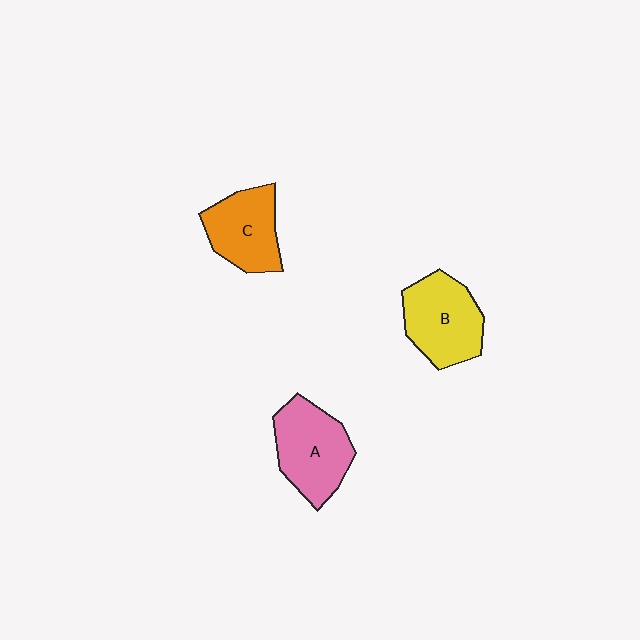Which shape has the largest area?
Shape A (pink).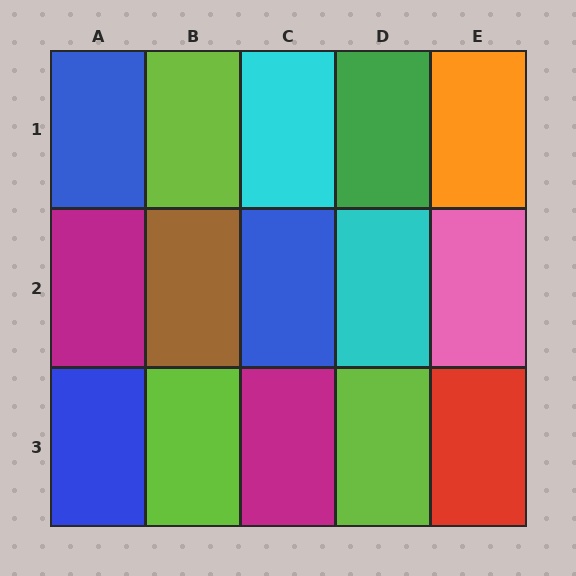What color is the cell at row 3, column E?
Red.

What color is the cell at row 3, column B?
Lime.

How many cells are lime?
3 cells are lime.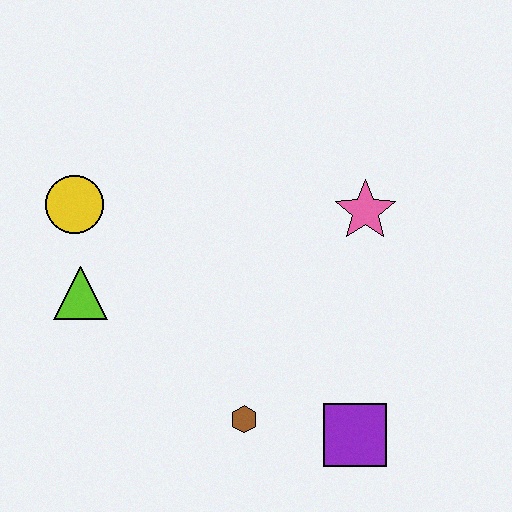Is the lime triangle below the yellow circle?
Yes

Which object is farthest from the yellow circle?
The purple square is farthest from the yellow circle.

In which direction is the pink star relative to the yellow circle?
The pink star is to the right of the yellow circle.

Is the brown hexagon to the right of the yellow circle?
Yes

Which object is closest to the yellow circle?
The lime triangle is closest to the yellow circle.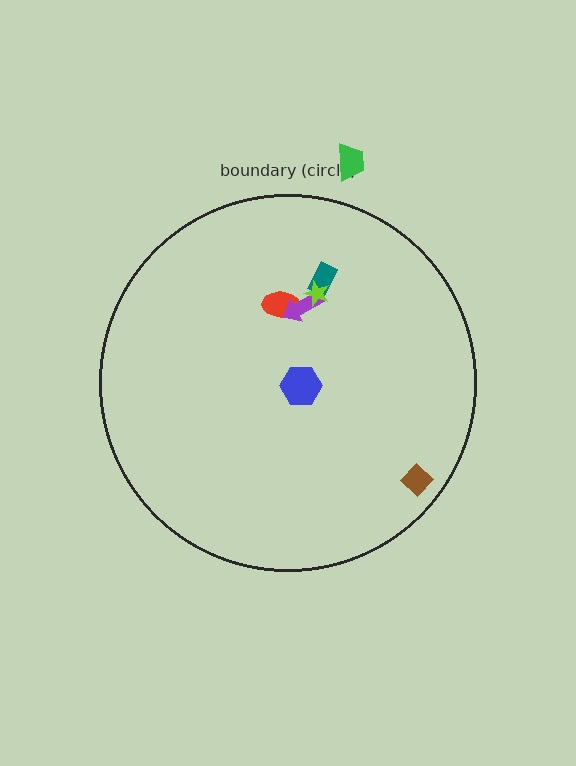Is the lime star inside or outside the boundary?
Inside.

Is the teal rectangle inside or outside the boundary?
Inside.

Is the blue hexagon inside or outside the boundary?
Inside.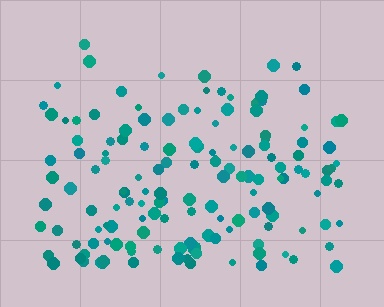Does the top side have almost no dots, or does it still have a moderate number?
Still a moderate number, just noticeably fewer than the bottom.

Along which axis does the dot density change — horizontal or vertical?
Vertical.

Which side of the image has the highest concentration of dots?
The bottom.